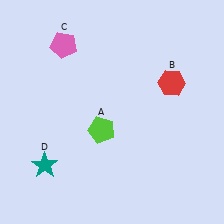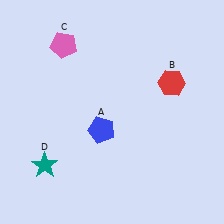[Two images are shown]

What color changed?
The pentagon (A) changed from lime in Image 1 to blue in Image 2.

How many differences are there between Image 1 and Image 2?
There is 1 difference between the two images.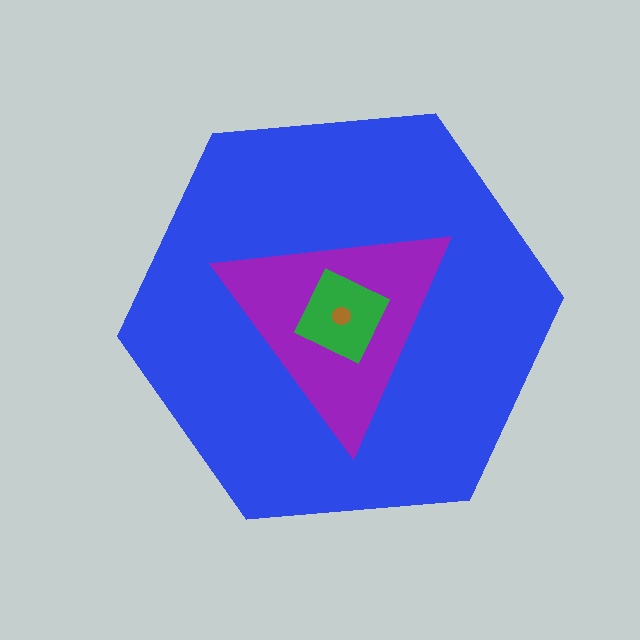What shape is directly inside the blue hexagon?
The purple triangle.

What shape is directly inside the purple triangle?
The green square.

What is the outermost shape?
The blue hexagon.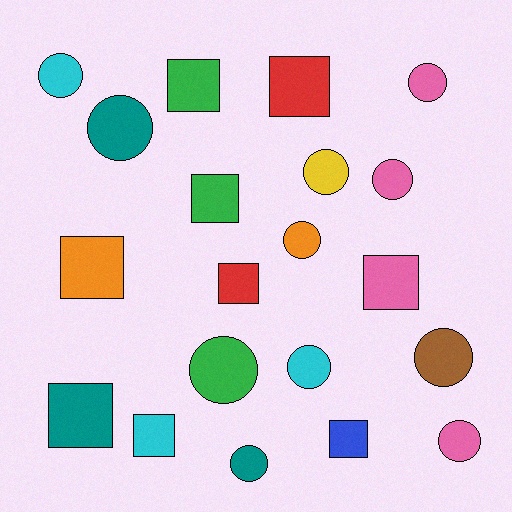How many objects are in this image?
There are 20 objects.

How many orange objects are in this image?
There are 2 orange objects.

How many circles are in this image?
There are 11 circles.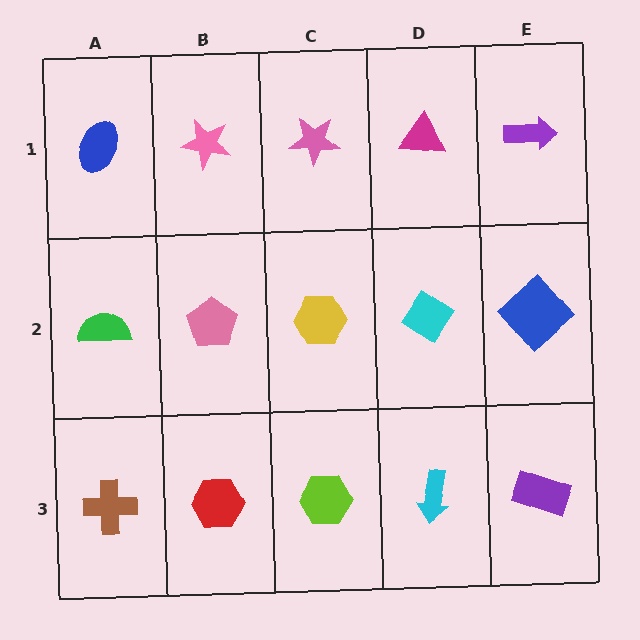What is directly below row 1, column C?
A yellow hexagon.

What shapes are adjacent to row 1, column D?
A cyan diamond (row 2, column D), a pink star (row 1, column C), a purple arrow (row 1, column E).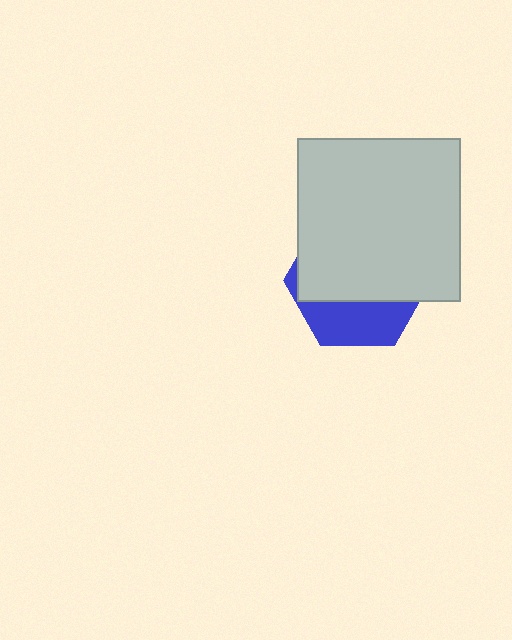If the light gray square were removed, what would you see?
You would see the complete blue hexagon.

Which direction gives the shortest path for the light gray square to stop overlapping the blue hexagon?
Moving up gives the shortest separation.